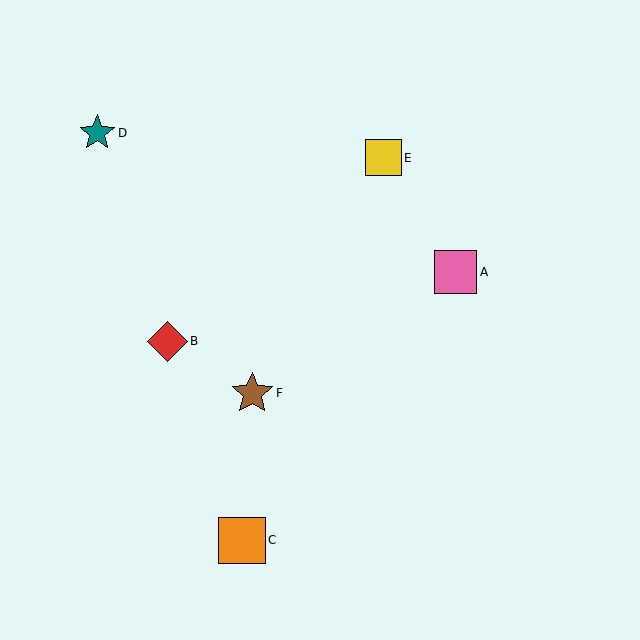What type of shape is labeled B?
Shape B is a red diamond.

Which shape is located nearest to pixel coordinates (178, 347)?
The red diamond (labeled B) at (167, 341) is nearest to that location.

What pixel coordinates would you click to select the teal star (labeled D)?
Click at (97, 133) to select the teal star D.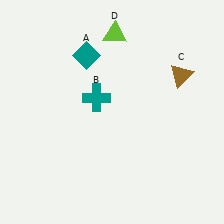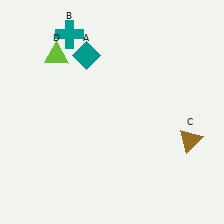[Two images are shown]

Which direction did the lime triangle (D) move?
The lime triangle (D) moved left.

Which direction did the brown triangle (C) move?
The brown triangle (C) moved down.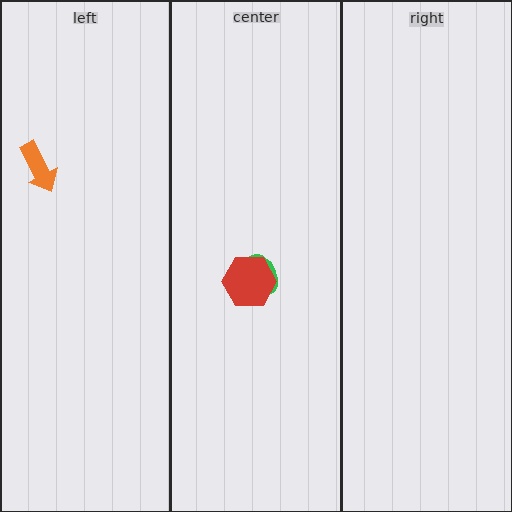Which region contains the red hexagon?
The center region.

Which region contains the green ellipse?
The center region.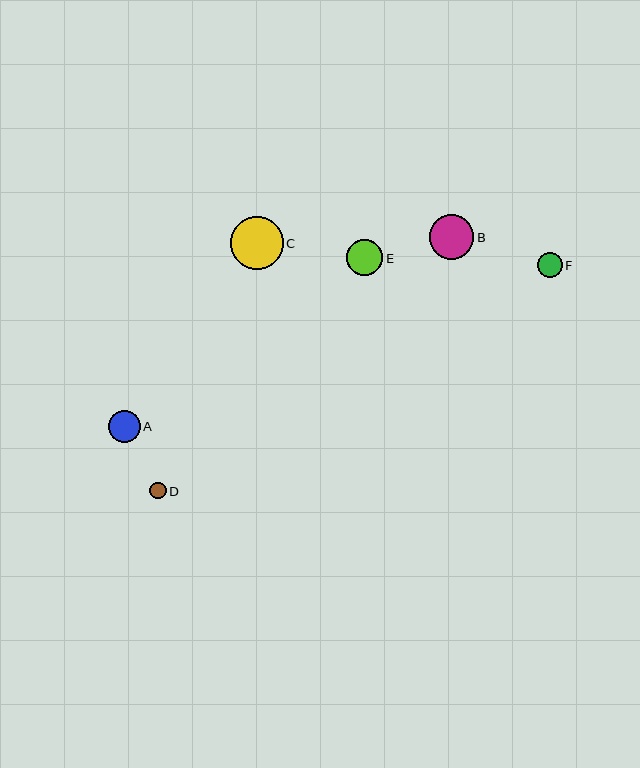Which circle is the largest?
Circle C is the largest with a size of approximately 53 pixels.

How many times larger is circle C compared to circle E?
Circle C is approximately 1.4 times the size of circle E.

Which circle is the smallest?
Circle D is the smallest with a size of approximately 16 pixels.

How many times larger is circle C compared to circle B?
Circle C is approximately 1.2 times the size of circle B.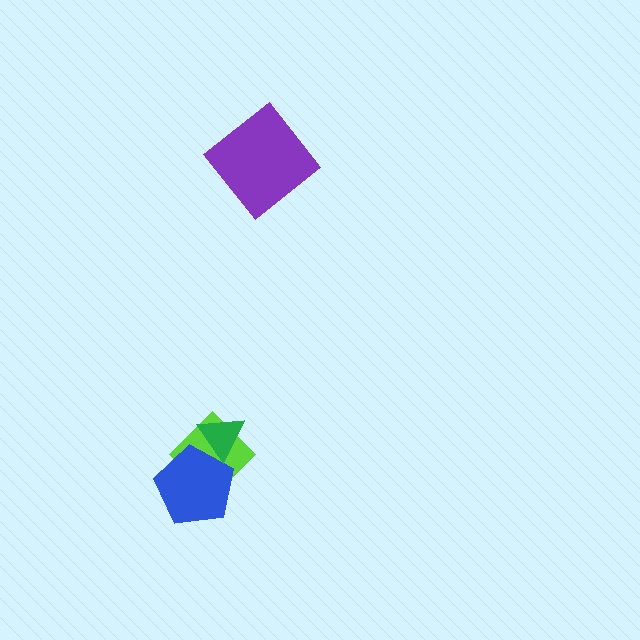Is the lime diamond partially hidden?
Yes, it is partially covered by another shape.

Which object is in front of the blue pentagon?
The green triangle is in front of the blue pentagon.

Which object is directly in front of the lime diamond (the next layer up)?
The blue pentagon is directly in front of the lime diamond.